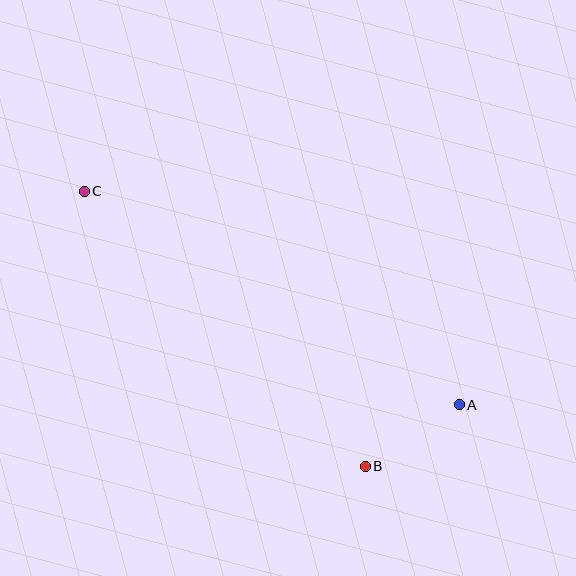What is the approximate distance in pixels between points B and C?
The distance between B and C is approximately 393 pixels.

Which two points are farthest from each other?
Points A and C are farthest from each other.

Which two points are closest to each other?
Points A and B are closest to each other.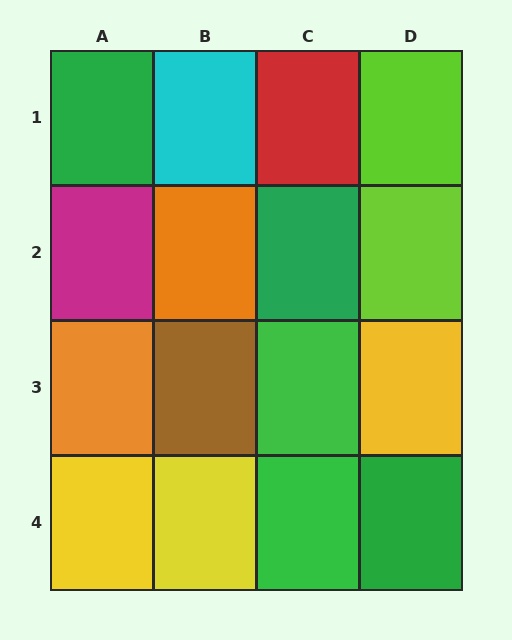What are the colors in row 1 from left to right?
Green, cyan, red, lime.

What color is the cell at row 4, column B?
Yellow.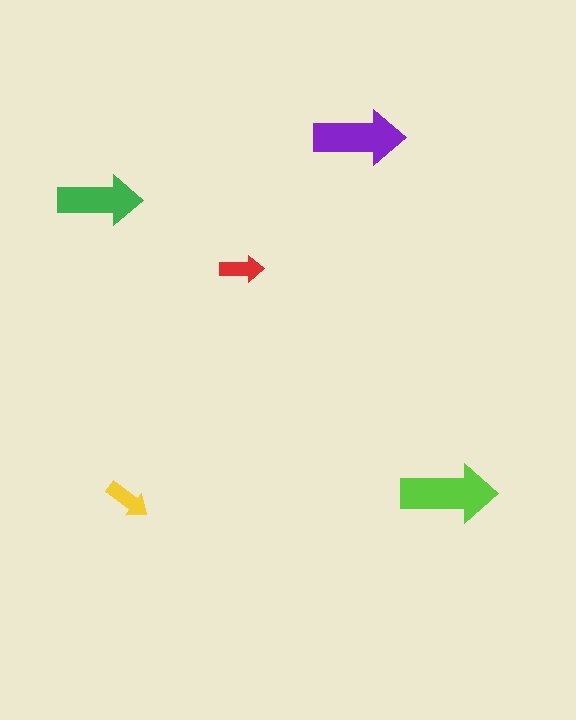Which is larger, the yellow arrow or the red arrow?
The yellow one.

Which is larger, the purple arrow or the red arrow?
The purple one.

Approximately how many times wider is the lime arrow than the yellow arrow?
About 2 times wider.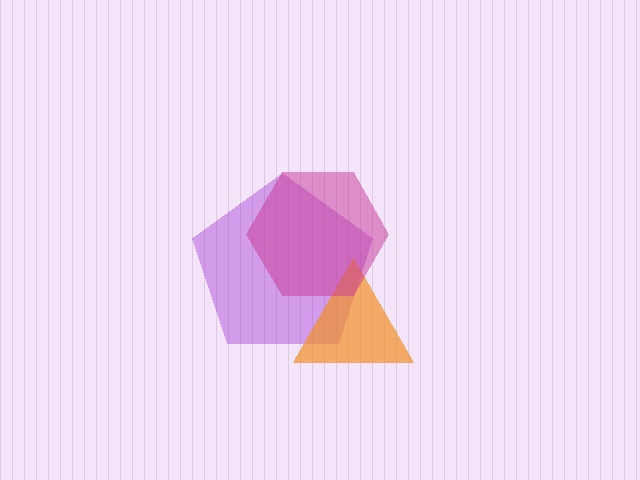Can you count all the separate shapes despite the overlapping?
Yes, there are 3 separate shapes.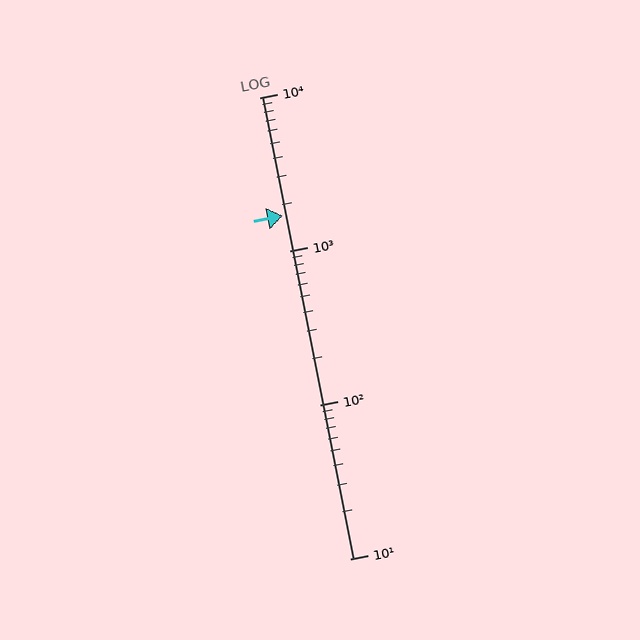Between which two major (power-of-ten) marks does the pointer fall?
The pointer is between 1000 and 10000.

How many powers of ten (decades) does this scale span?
The scale spans 3 decades, from 10 to 10000.